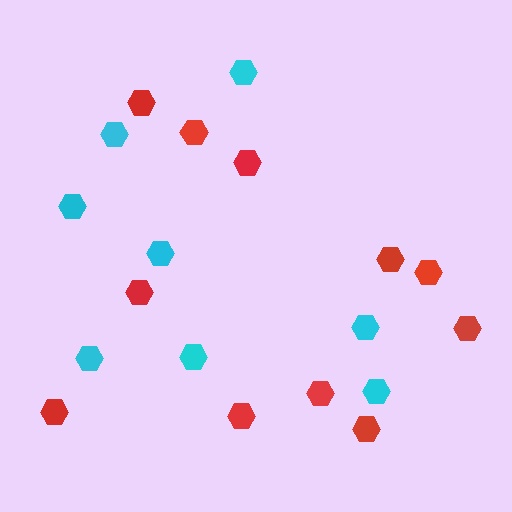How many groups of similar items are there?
There are 2 groups: one group of red hexagons (11) and one group of cyan hexagons (8).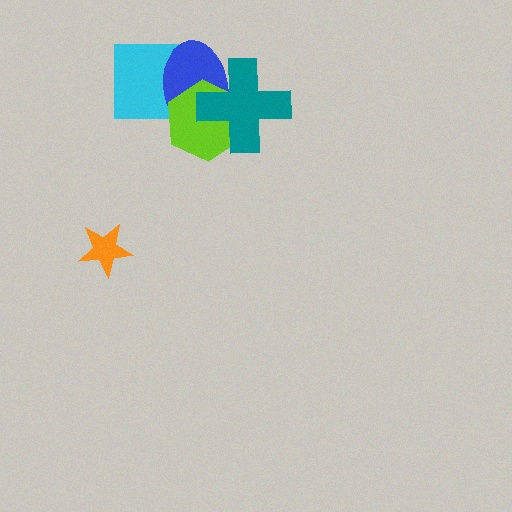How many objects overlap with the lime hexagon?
3 objects overlap with the lime hexagon.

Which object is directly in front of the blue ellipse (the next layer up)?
The lime hexagon is directly in front of the blue ellipse.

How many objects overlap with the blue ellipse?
3 objects overlap with the blue ellipse.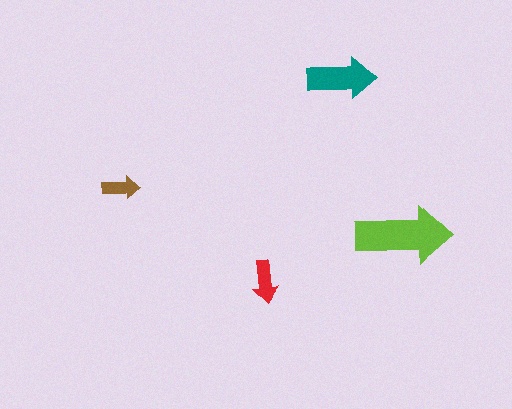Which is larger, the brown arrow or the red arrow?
The red one.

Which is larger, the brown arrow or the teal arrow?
The teal one.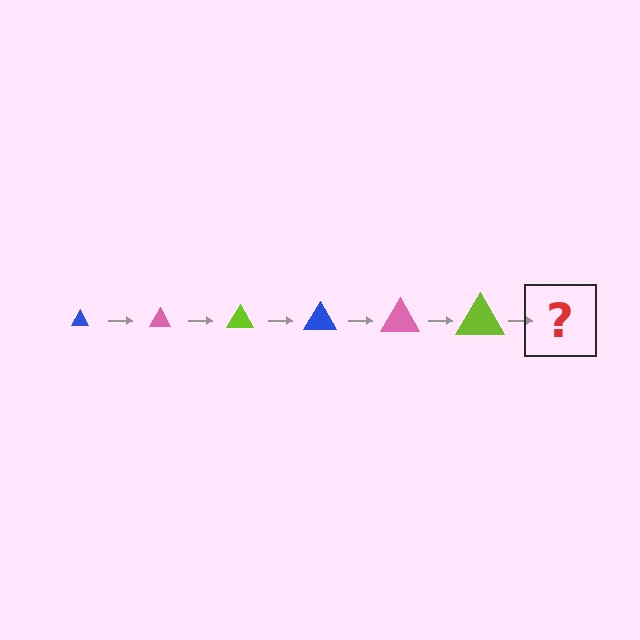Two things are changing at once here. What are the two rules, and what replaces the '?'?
The two rules are that the triangle grows larger each step and the color cycles through blue, pink, and lime. The '?' should be a blue triangle, larger than the previous one.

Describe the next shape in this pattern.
It should be a blue triangle, larger than the previous one.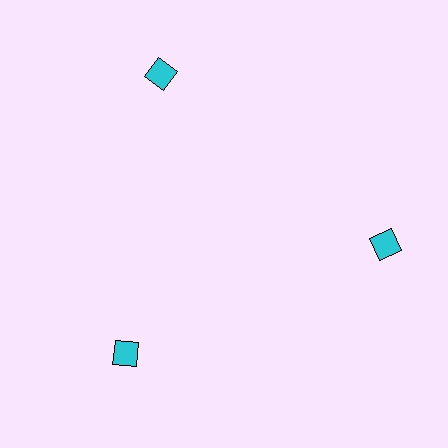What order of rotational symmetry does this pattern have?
This pattern has 3-fold rotational symmetry.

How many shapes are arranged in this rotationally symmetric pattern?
There are 3 shapes, arranged in 3 groups of 1.